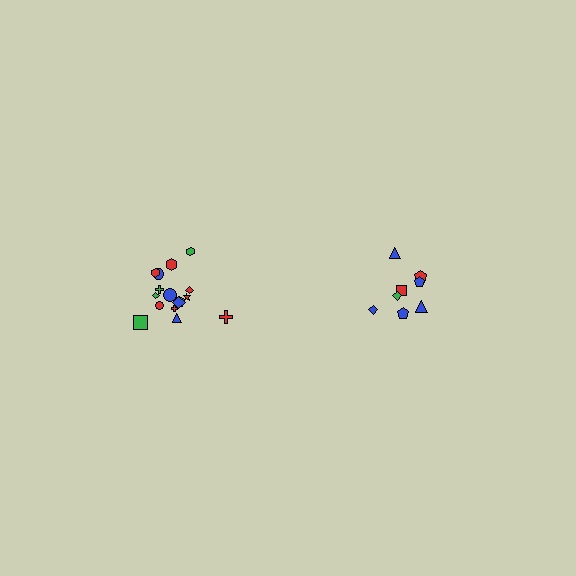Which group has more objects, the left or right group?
The left group.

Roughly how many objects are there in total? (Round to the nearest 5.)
Roughly 25 objects in total.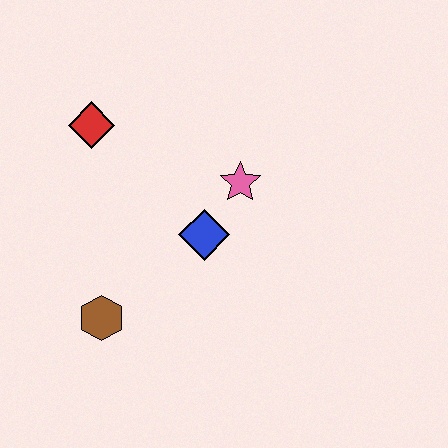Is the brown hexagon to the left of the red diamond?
No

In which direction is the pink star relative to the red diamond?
The pink star is to the right of the red diamond.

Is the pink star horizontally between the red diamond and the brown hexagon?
No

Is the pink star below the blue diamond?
No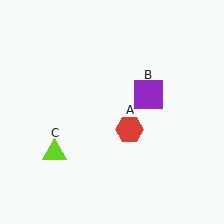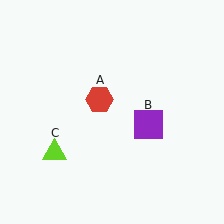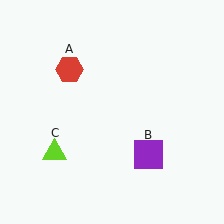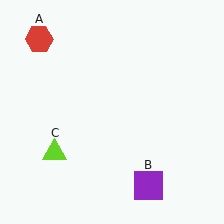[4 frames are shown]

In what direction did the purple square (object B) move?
The purple square (object B) moved down.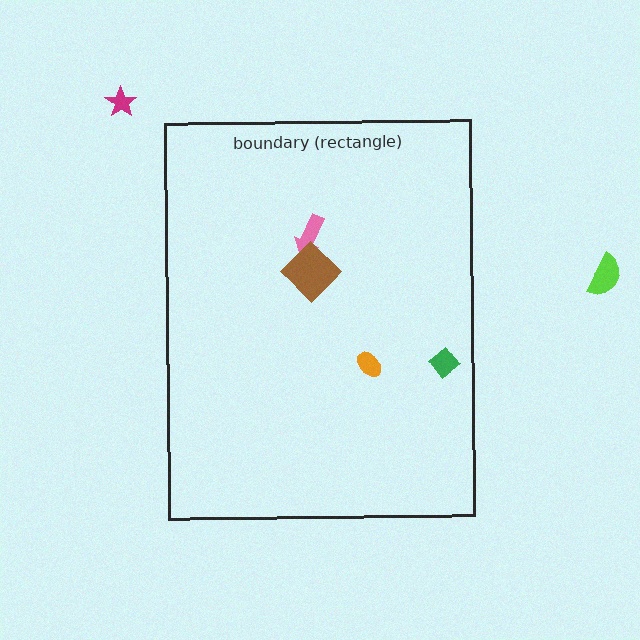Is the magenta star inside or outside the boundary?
Outside.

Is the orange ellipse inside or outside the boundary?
Inside.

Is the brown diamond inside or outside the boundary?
Inside.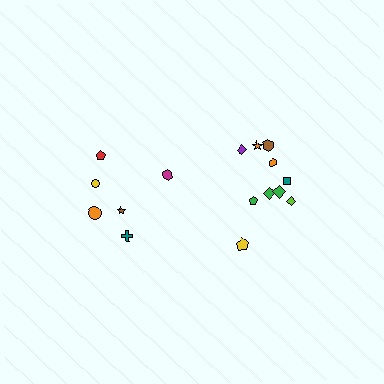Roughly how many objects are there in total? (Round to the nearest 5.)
Roughly 15 objects in total.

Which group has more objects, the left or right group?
The right group.